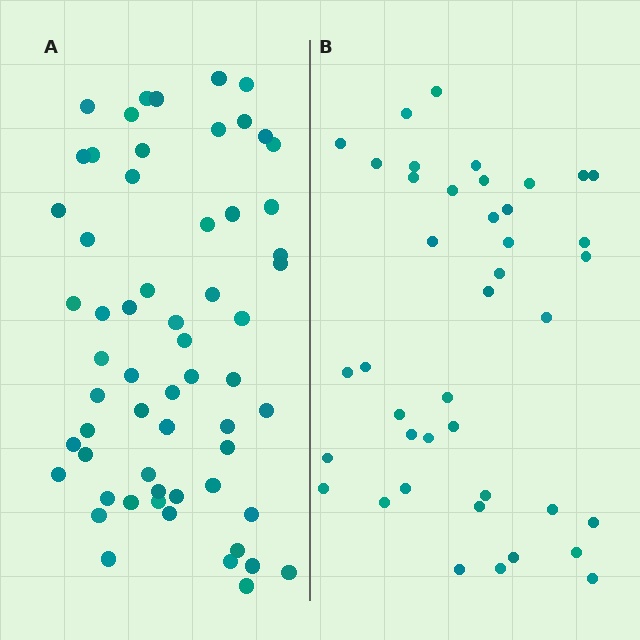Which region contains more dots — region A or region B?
Region A (the left region) has more dots.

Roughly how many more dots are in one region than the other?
Region A has approximately 20 more dots than region B.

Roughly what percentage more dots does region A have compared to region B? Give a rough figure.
About 45% more.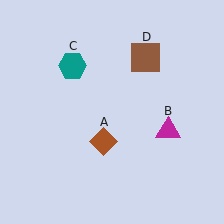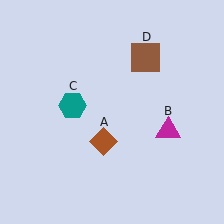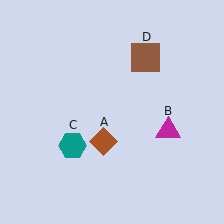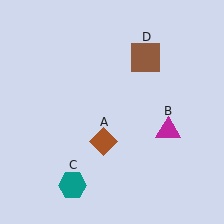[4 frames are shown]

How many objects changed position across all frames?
1 object changed position: teal hexagon (object C).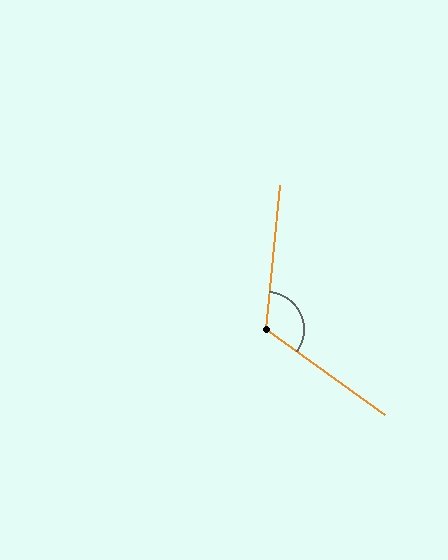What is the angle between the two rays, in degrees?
Approximately 120 degrees.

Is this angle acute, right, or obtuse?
It is obtuse.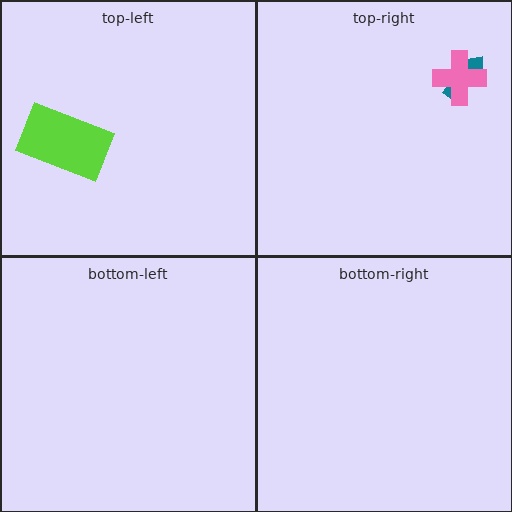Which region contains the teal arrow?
The top-right region.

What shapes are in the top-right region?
The teal arrow, the pink cross.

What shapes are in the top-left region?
The lime rectangle.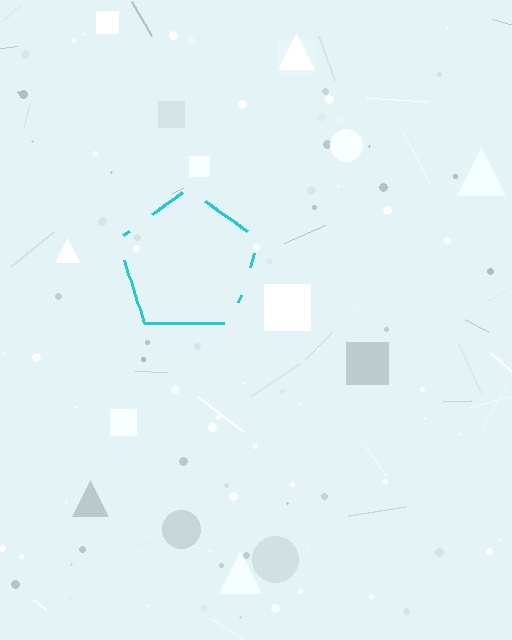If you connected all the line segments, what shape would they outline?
They would outline a pentagon.